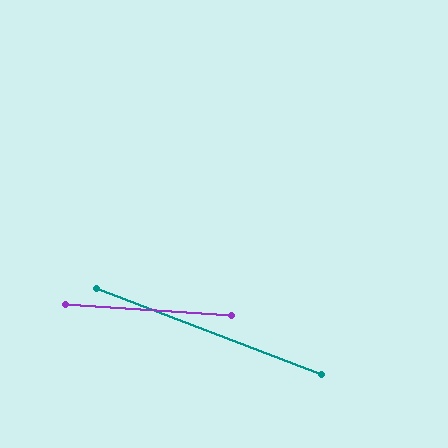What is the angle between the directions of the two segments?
Approximately 17 degrees.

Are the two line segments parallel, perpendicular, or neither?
Neither parallel nor perpendicular — they differ by about 17°.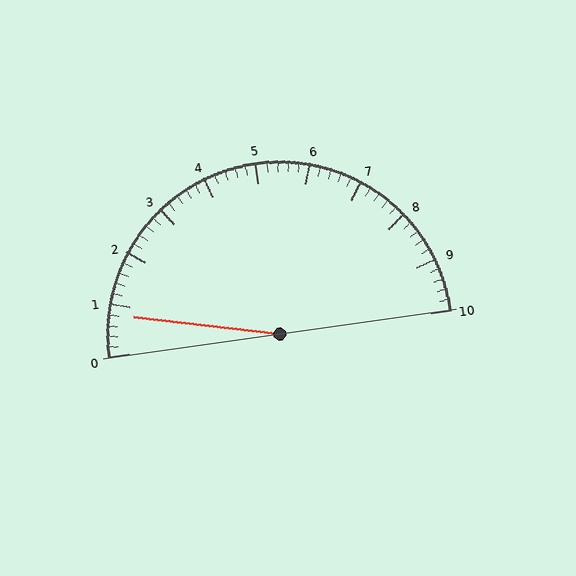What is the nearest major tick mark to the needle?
The nearest major tick mark is 1.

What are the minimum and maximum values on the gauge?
The gauge ranges from 0 to 10.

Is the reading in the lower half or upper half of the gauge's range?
The reading is in the lower half of the range (0 to 10).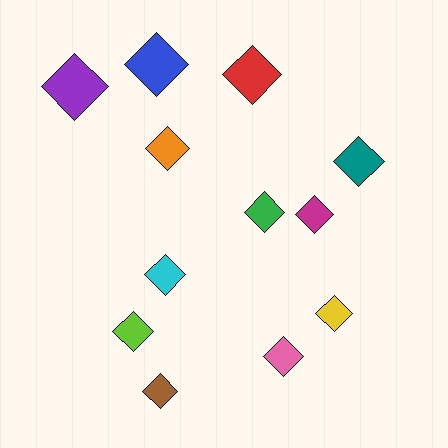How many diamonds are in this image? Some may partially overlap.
There are 12 diamonds.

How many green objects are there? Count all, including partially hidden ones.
There is 1 green object.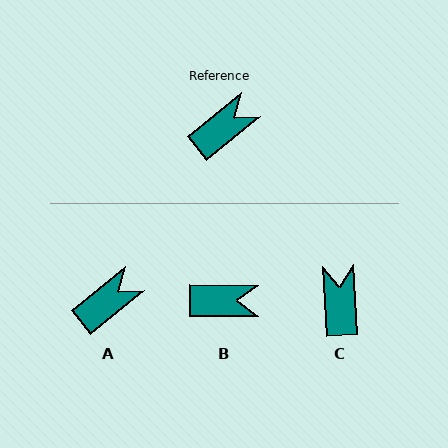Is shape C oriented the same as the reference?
No, it is off by about 55 degrees.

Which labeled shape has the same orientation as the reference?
A.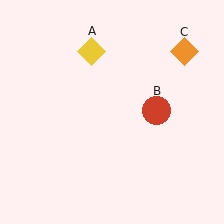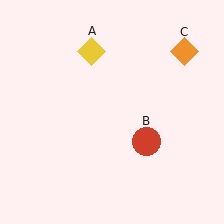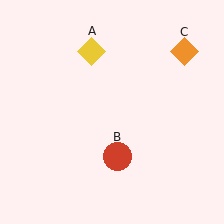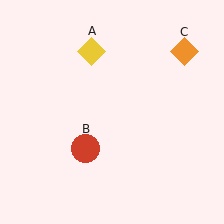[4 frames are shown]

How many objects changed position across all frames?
1 object changed position: red circle (object B).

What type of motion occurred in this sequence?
The red circle (object B) rotated clockwise around the center of the scene.